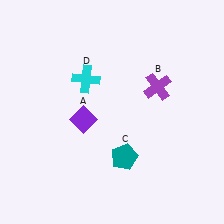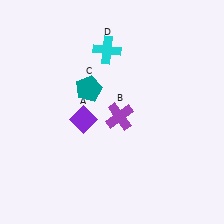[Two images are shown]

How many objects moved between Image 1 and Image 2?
3 objects moved between the two images.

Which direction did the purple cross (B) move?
The purple cross (B) moved left.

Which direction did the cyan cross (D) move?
The cyan cross (D) moved up.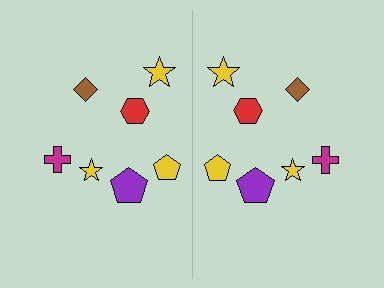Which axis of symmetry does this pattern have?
The pattern has a vertical axis of symmetry running through the center of the image.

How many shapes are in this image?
There are 14 shapes in this image.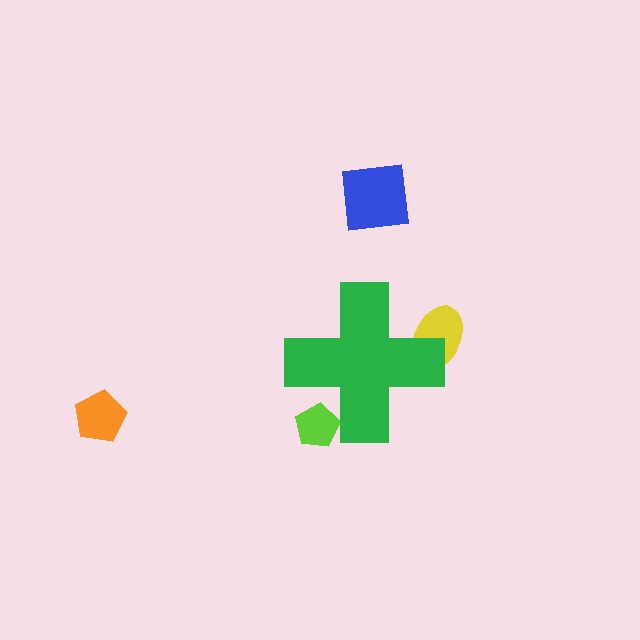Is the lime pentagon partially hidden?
Yes, the lime pentagon is partially hidden behind the green cross.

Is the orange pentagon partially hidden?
No, the orange pentagon is fully visible.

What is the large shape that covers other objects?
A green cross.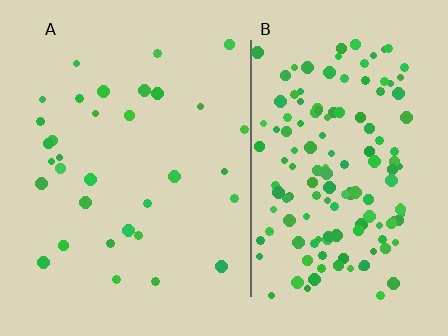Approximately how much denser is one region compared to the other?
Approximately 4.6× — region B over region A.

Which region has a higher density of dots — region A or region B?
B (the right).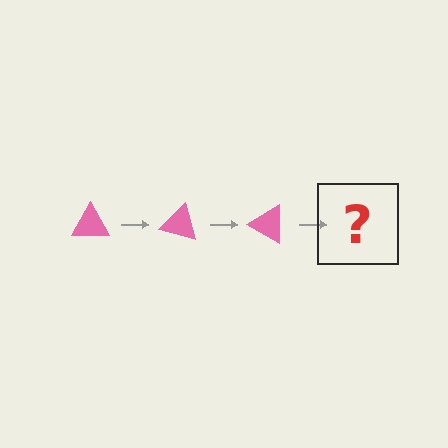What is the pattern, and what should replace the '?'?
The pattern is that the triangle rotates 15 degrees each step. The '?' should be a pink triangle rotated 45 degrees.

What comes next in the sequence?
The next element should be a pink triangle rotated 45 degrees.